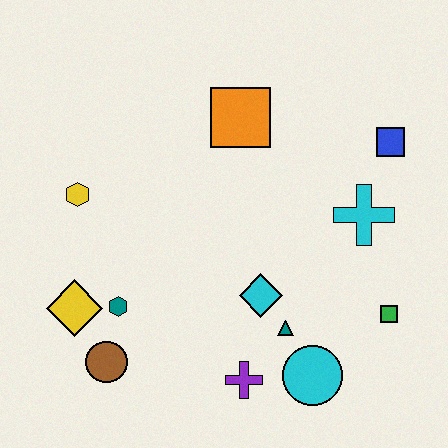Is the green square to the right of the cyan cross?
Yes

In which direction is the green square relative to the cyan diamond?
The green square is to the right of the cyan diamond.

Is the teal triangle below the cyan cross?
Yes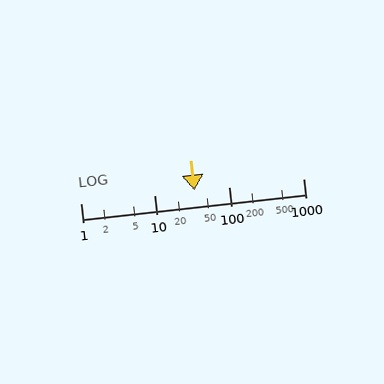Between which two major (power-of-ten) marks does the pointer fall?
The pointer is between 10 and 100.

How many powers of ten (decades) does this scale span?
The scale spans 3 decades, from 1 to 1000.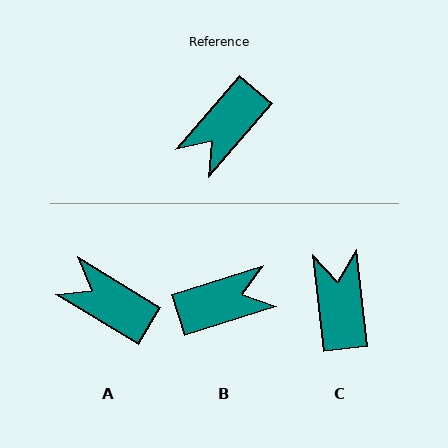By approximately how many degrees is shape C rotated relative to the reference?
Approximately 133 degrees clockwise.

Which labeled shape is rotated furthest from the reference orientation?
B, about 148 degrees away.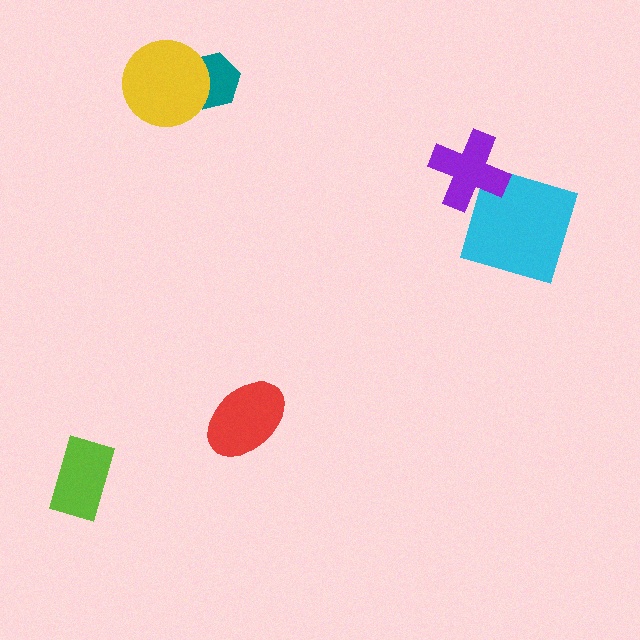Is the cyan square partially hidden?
Yes, it is partially covered by another shape.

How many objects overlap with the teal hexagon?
1 object overlaps with the teal hexagon.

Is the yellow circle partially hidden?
No, no other shape covers it.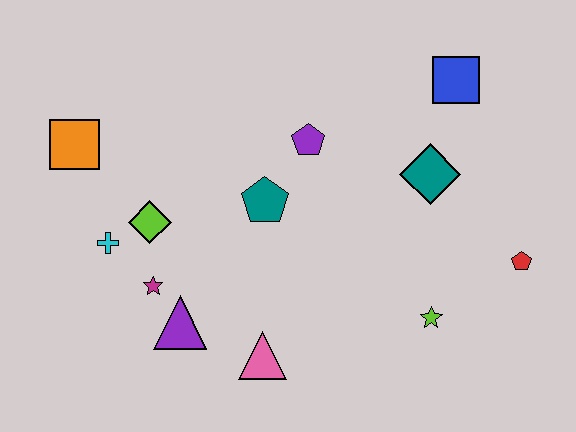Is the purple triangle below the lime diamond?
Yes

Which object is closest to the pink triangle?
The purple triangle is closest to the pink triangle.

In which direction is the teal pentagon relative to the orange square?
The teal pentagon is to the right of the orange square.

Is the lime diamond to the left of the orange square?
No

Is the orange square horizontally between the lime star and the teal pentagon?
No